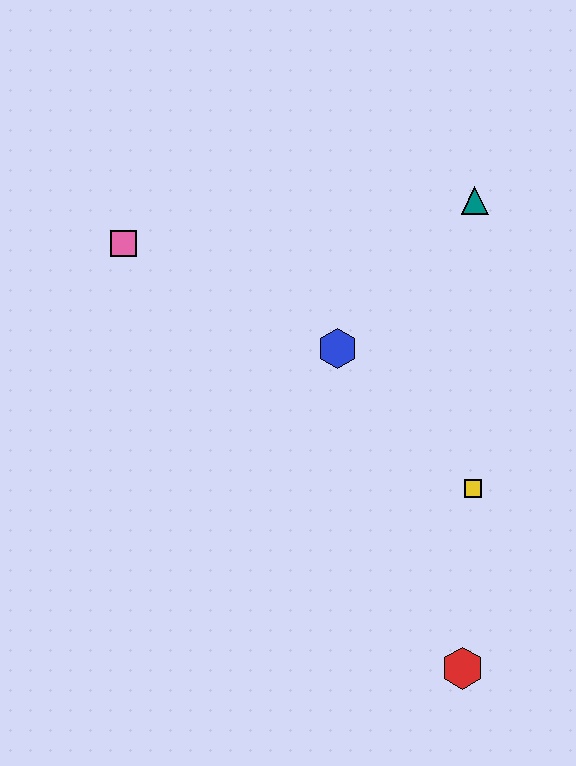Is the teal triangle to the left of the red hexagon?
No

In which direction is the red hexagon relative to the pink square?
The red hexagon is below the pink square.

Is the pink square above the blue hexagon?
Yes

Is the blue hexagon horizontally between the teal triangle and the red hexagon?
No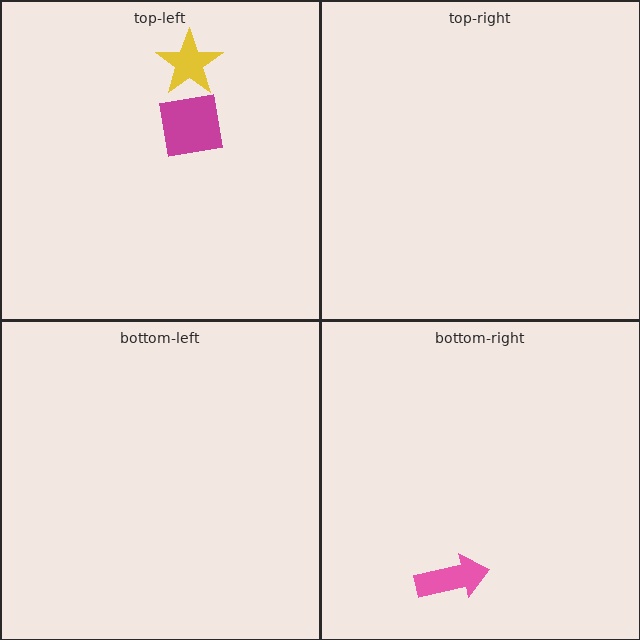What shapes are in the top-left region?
The magenta square, the yellow star.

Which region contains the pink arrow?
The bottom-right region.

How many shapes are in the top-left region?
2.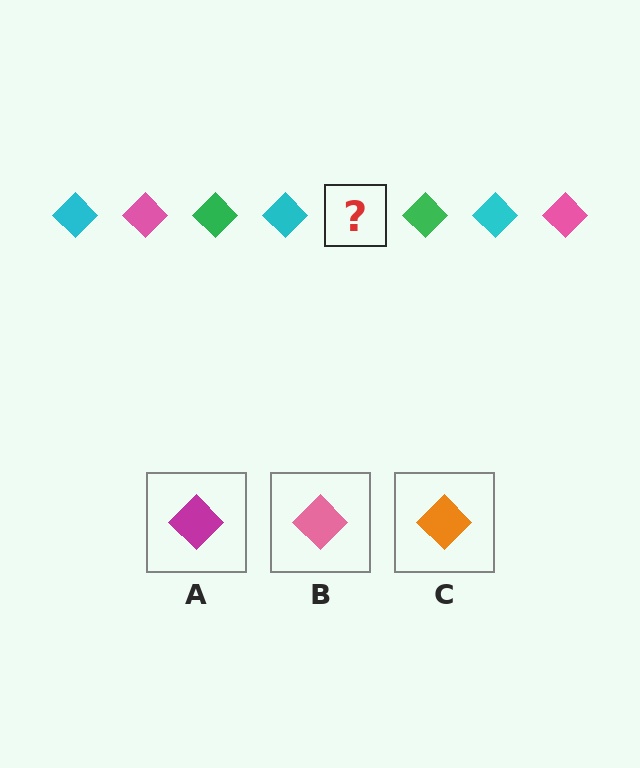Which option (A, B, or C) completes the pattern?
B.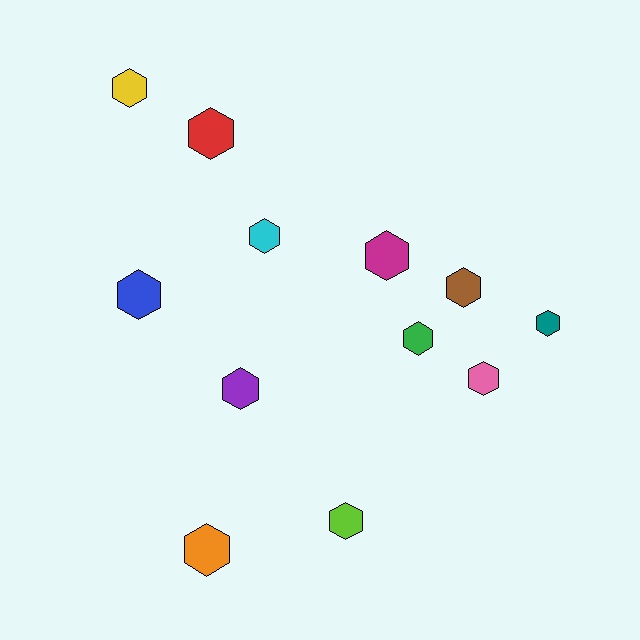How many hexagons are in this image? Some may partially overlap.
There are 12 hexagons.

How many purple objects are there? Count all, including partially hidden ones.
There is 1 purple object.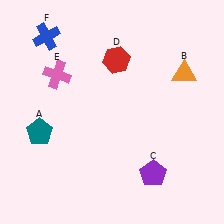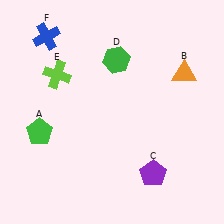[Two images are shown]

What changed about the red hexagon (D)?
In Image 1, D is red. In Image 2, it changed to green.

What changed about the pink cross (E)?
In Image 1, E is pink. In Image 2, it changed to lime.